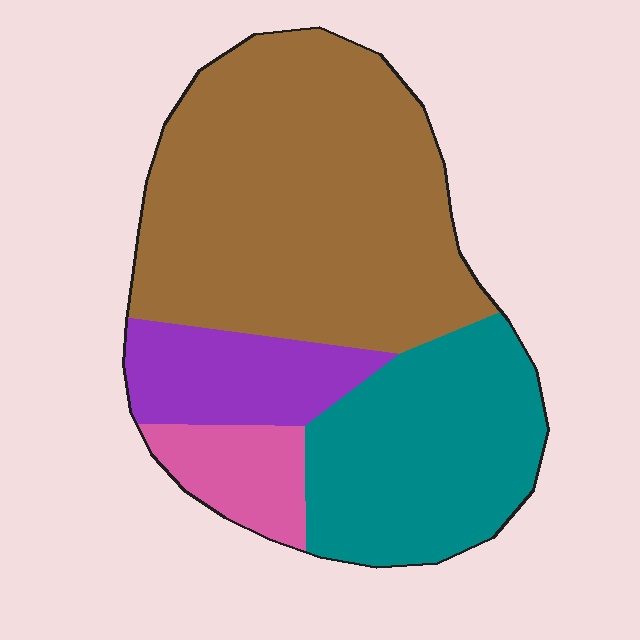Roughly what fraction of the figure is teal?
Teal takes up about one quarter (1/4) of the figure.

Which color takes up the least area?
Pink, at roughly 10%.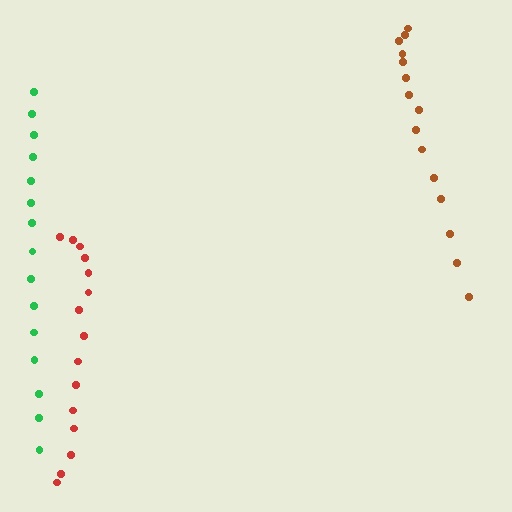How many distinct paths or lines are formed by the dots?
There are 3 distinct paths.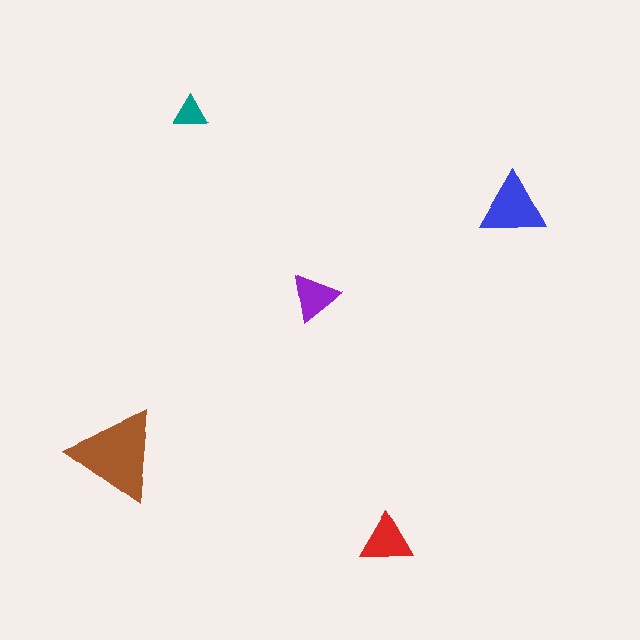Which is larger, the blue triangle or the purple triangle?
The blue one.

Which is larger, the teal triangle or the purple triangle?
The purple one.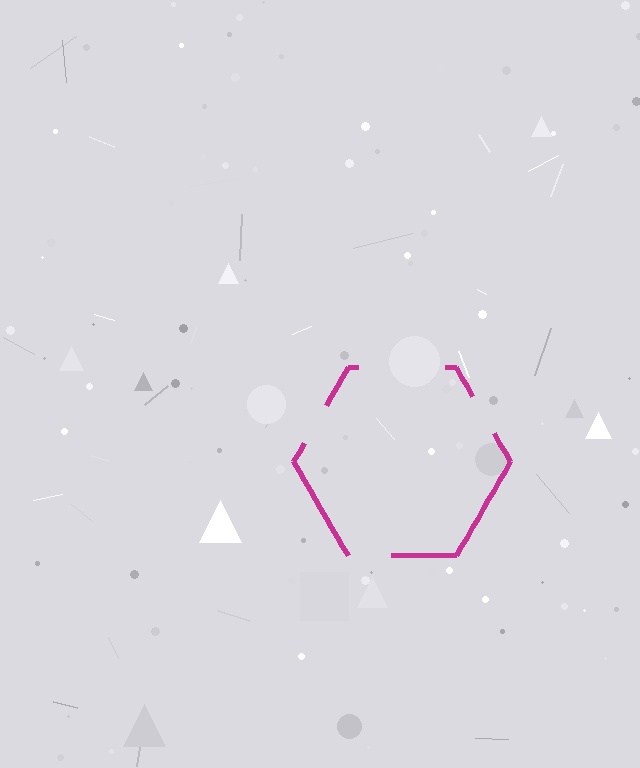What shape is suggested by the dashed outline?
The dashed outline suggests a hexagon.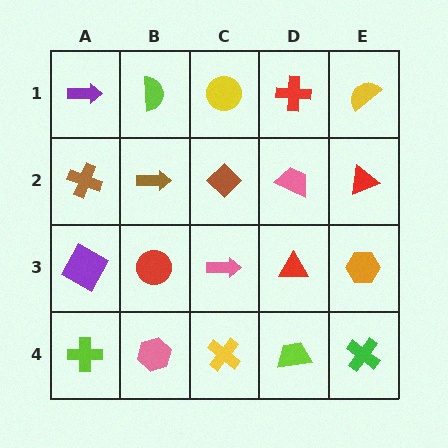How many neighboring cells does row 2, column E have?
3.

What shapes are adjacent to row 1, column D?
A pink trapezoid (row 2, column D), a yellow circle (row 1, column C), a yellow semicircle (row 1, column E).